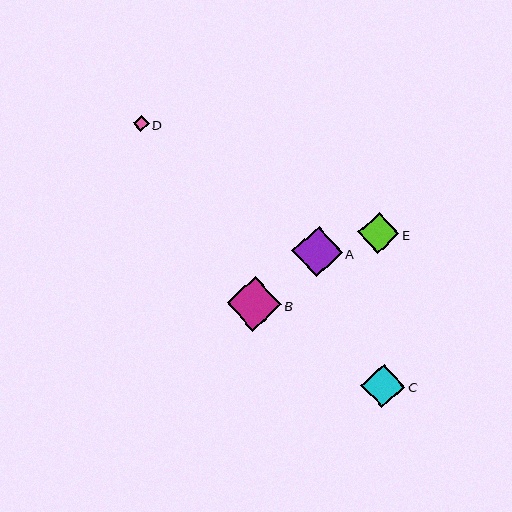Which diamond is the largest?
Diamond B is the largest with a size of approximately 55 pixels.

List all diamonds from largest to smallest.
From largest to smallest: B, A, C, E, D.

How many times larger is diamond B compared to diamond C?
Diamond B is approximately 1.2 times the size of diamond C.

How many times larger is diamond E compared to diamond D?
Diamond E is approximately 2.7 times the size of diamond D.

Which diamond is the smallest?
Diamond D is the smallest with a size of approximately 16 pixels.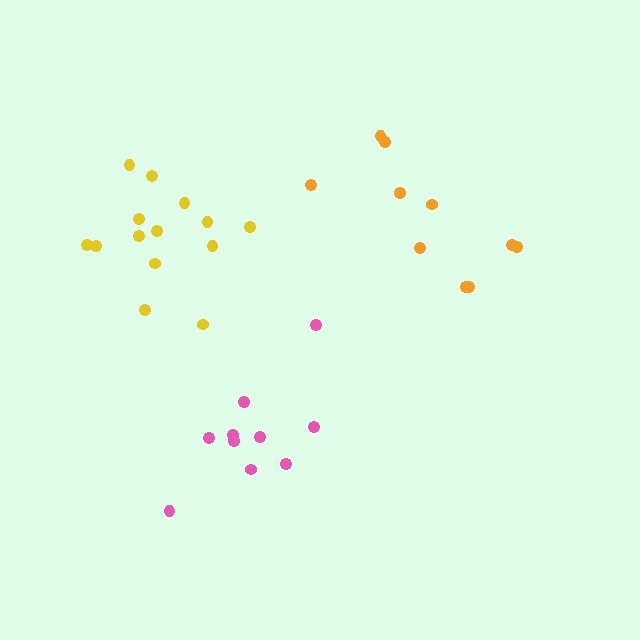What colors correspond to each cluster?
The clusters are colored: yellow, pink, orange.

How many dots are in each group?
Group 1: 14 dots, Group 2: 10 dots, Group 3: 10 dots (34 total).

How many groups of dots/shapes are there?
There are 3 groups.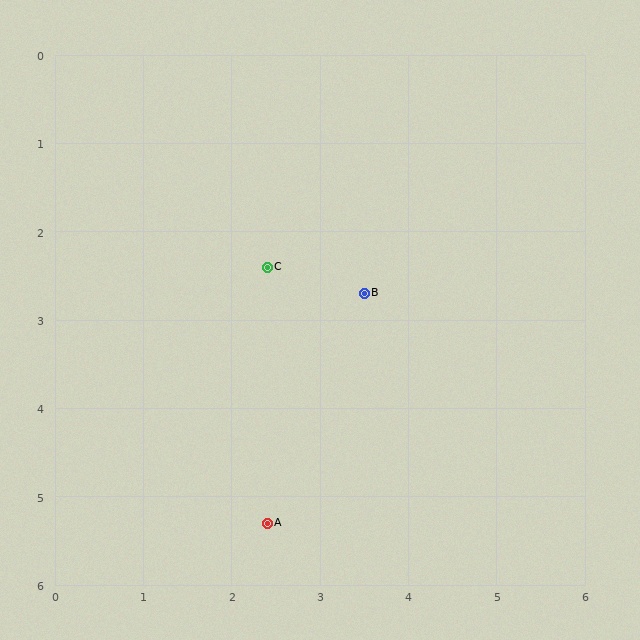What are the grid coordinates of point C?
Point C is at approximately (2.4, 2.4).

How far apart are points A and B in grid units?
Points A and B are about 2.8 grid units apart.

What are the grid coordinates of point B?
Point B is at approximately (3.5, 2.7).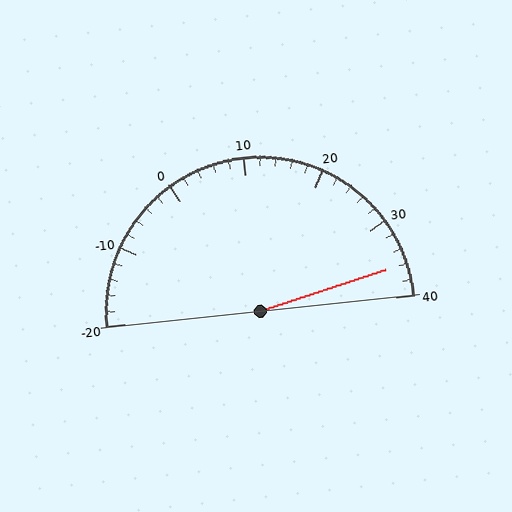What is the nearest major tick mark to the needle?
The nearest major tick mark is 40.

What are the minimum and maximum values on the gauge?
The gauge ranges from -20 to 40.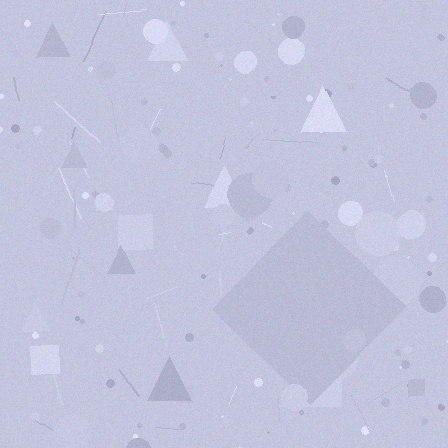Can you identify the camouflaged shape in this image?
The camouflaged shape is a diamond.